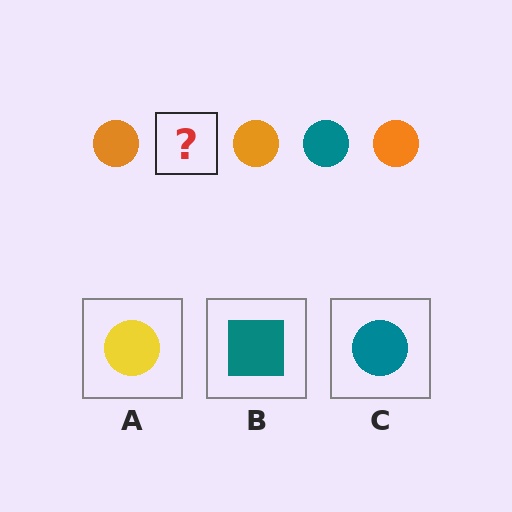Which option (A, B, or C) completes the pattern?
C.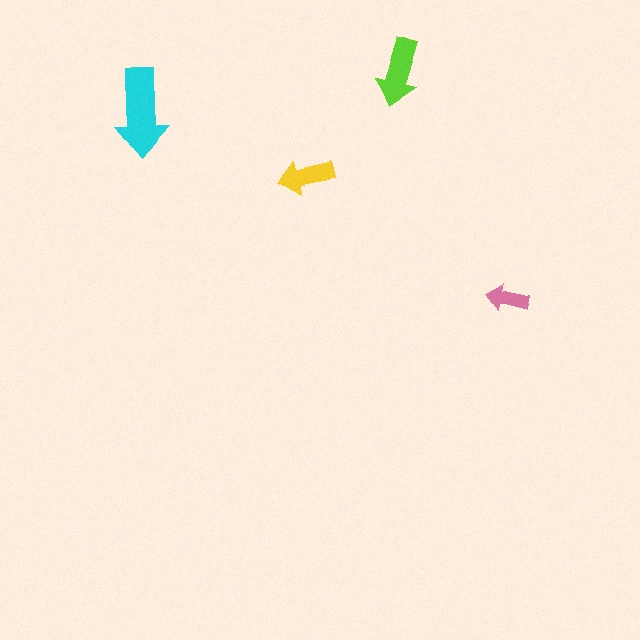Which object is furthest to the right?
The pink arrow is rightmost.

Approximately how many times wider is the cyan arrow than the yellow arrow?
About 1.5 times wider.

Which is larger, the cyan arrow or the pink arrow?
The cyan one.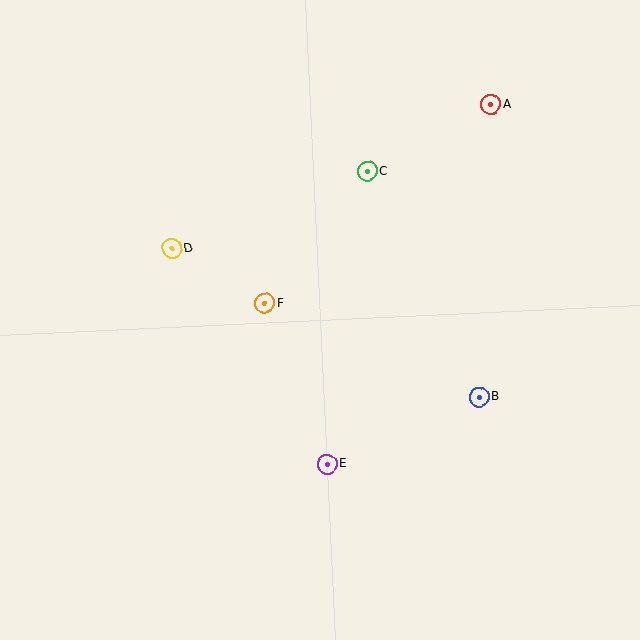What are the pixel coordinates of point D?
Point D is at (172, 248).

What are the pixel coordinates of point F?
Point F is at (265, 303).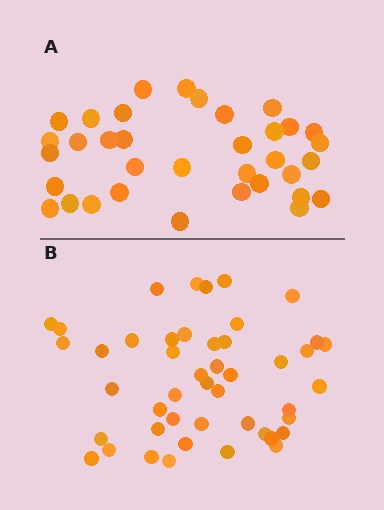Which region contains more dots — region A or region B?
Region B (the bottom region) has more dots.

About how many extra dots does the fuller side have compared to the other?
Region B has roughly 12 or so more dots than region A.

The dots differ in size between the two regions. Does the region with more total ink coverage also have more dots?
No. Region A has more total ink coverage because its dots are larger, but region B actually contains more individual dots. Total area can be misleading — the number of items is what matters here.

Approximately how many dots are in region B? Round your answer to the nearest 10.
About 50 dots. (The exact count is 46, which rounds to 50.)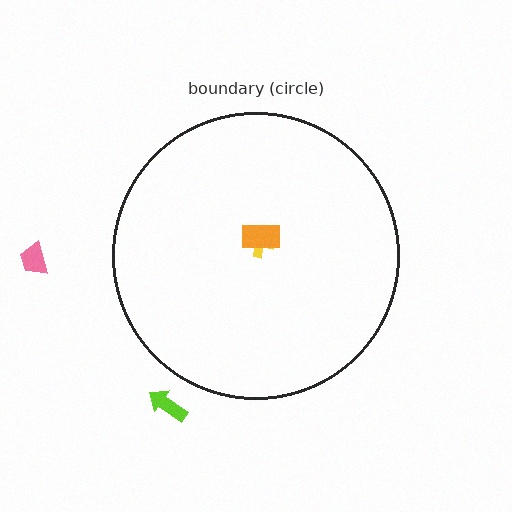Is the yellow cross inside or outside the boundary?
Inside.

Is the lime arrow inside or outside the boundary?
Outside.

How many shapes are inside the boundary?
2 inside, 2 outside.